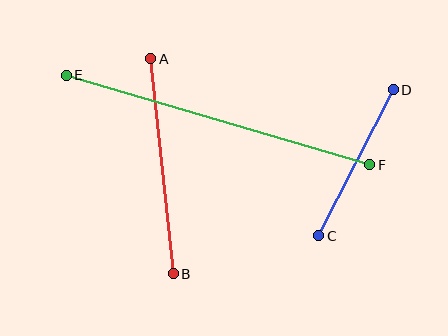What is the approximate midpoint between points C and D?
The midpoint is at approximately (356, 163) pixels.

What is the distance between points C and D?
The distance is approximately 164 pixels.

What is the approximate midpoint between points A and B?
The midpoint is at approximately (162, 166) pixels.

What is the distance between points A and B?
The distance is approximately 216 pixels.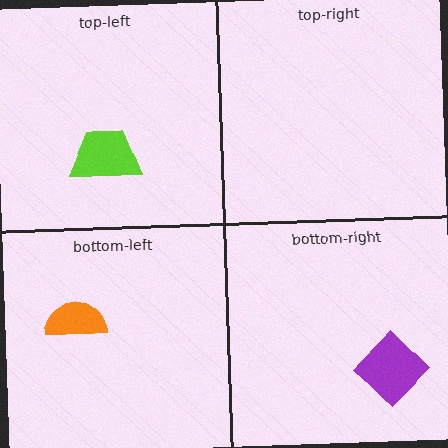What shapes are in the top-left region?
The lime trapezoid.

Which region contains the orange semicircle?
The bottom-left region.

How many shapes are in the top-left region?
1.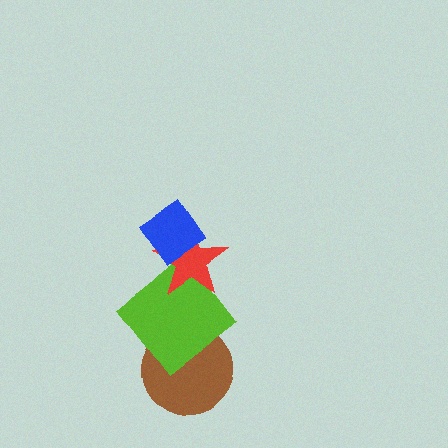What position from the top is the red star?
The red star is 2nd from the top.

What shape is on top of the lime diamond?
The red star is on top of the lime diamond.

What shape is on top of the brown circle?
The lime diamond is on top of the brown circle.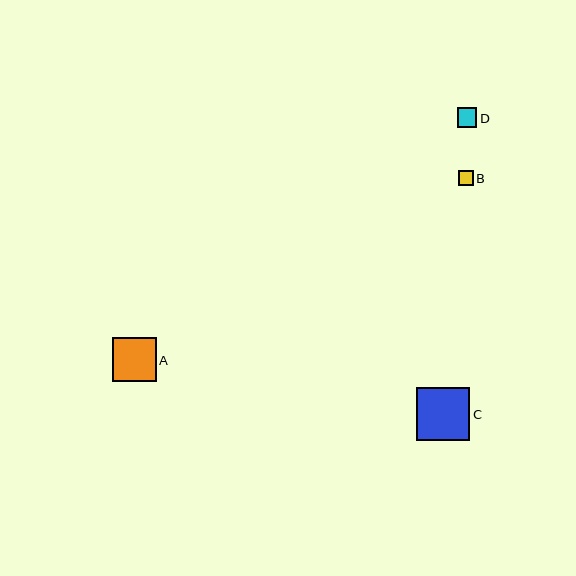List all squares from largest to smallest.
From largest to smallest: C, A, D, B.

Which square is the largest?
Square C is the largest with a size of approximately 53 pixels.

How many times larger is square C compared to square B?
Square C is approximately 3.5 times the size of square B.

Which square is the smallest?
Square B is the smallest with a size of approximately 15 pixels.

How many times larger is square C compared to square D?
Square C is approximately 2.8 times the size of square D.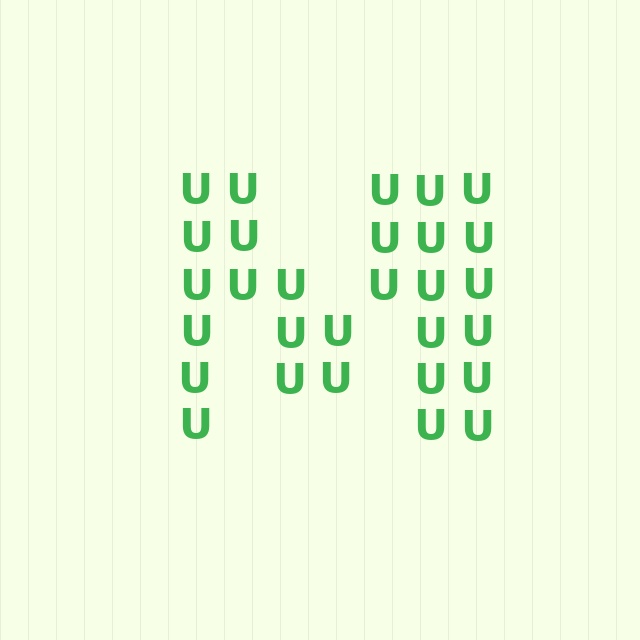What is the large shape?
The large shape is the letter M.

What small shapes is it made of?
It is made of small letter U's.